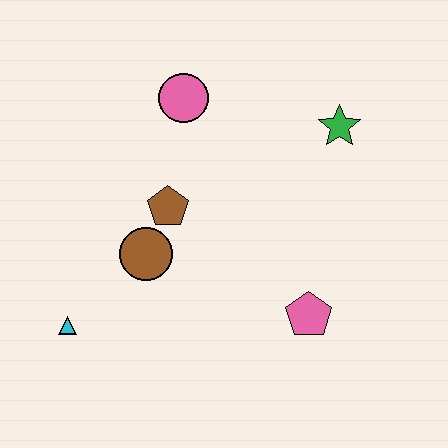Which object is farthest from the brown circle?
The green star is farthest from the brown circle.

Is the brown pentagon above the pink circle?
No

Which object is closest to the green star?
The pink circle is closest to the green star.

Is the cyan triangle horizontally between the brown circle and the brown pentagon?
No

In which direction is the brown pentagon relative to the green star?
The brown pentagon is to the left of the green star.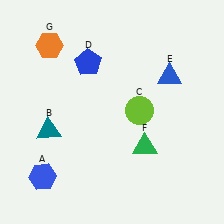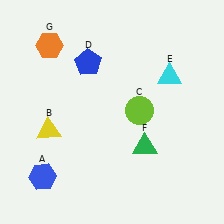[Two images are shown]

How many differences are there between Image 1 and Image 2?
There are 2 differences between the two images.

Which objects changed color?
B changed from teal to yellow. E changed from blue to cyan.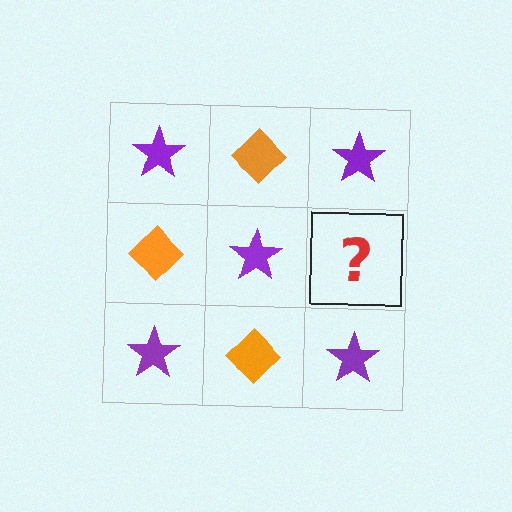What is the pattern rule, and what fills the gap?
The rule is that it alternates purple star and orange diamond in a checkerboard pattern. The gap should be filled with an orange diamond.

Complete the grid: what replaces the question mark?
The question mark should be replaced with an orange diamond.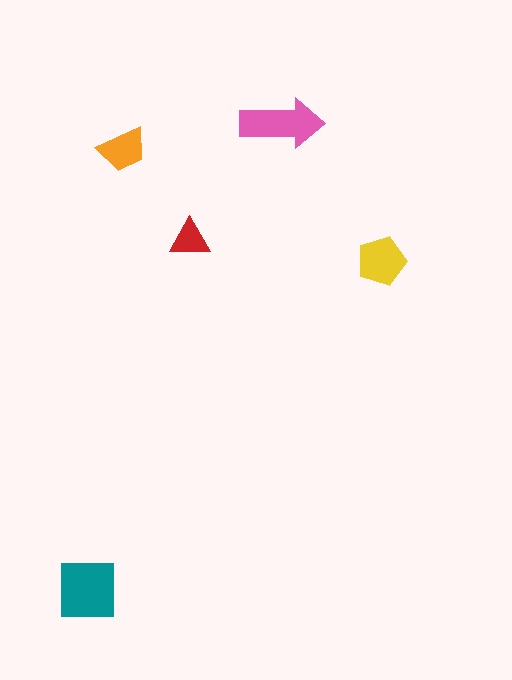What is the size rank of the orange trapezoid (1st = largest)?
4th.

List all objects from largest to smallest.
The teal square, the pink arrow, the yellow pentagon, the orange trapezoid, the red triangle.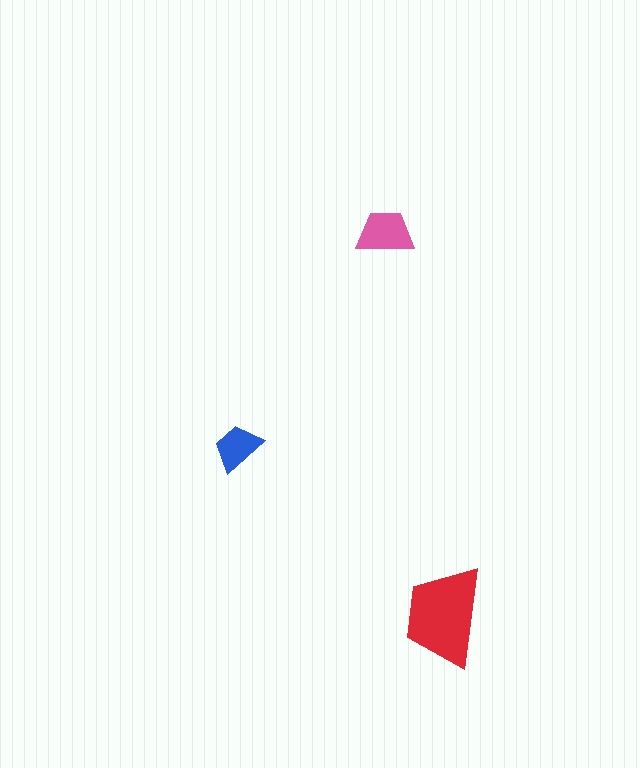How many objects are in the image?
There are 3 objects in the image.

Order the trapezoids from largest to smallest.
the red one, the pink one, the blue one.